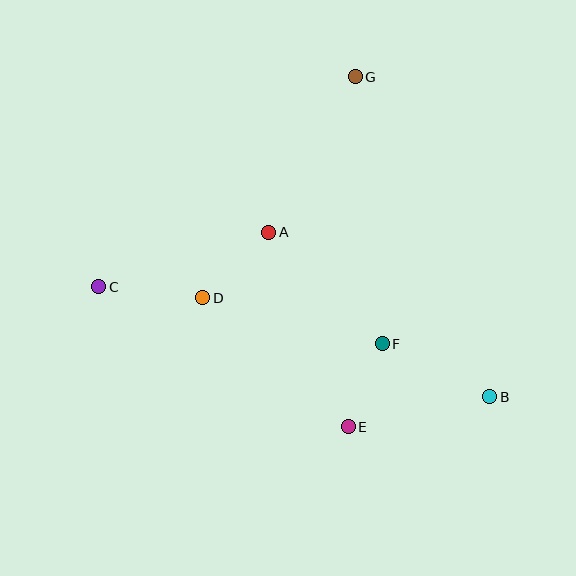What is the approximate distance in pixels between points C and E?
The distance between C and E is approximately 286 pixels.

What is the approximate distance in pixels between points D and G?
The distance between D and G is approximately 268 pixels.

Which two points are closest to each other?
Points E and F are closest to each other.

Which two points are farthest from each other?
Points B and C are farthest from each other.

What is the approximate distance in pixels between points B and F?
The distance between B and F is approximately 120 pixels.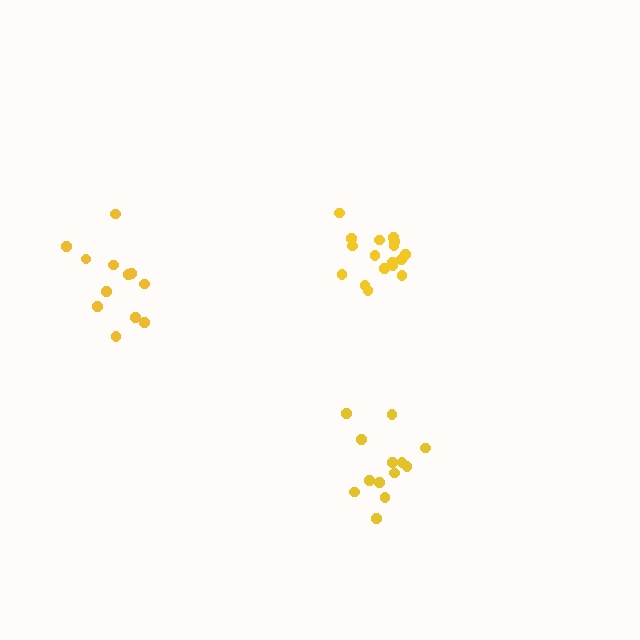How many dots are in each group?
Group 1: 13 dots, Group 2: 17 dots, Group 3: 12 dots (42 total).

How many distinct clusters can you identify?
There are 3 distinct clusters.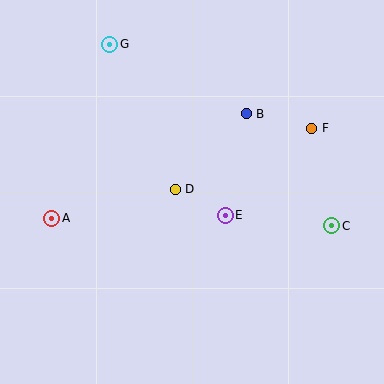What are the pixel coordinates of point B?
Point B is at (246, 114).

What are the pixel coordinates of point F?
Point F is at (312, 128).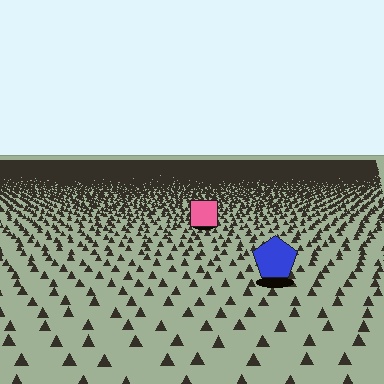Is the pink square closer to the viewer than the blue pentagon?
No. The blue pentagon is closer — you can tell from the texture gradient: the ground texture is coarser near it.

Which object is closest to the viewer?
The blue pentagon is closest. The texture marks near it are larger and more spread out.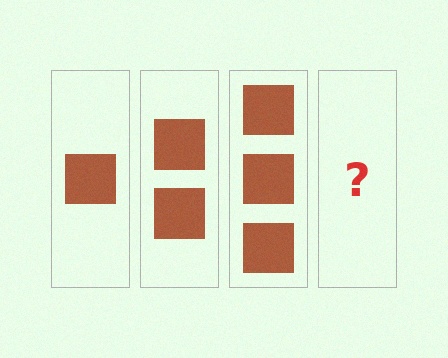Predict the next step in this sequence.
The next step is 4 squares.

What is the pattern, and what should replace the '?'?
The pattern is that each step adds one more square. The '?' should be 4 squares.